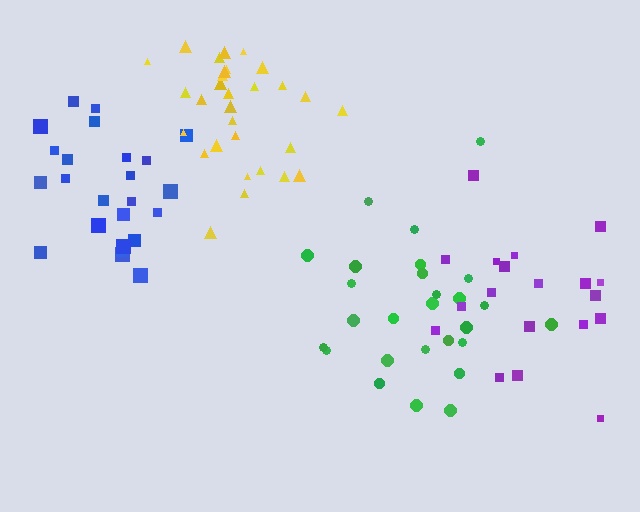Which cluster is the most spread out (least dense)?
Purple.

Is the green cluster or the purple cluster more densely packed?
Green.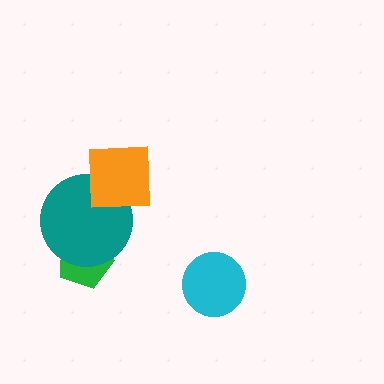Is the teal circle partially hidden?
Yes, it is partially covered by another shape.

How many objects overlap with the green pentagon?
1 object overlaps with the green pentagon.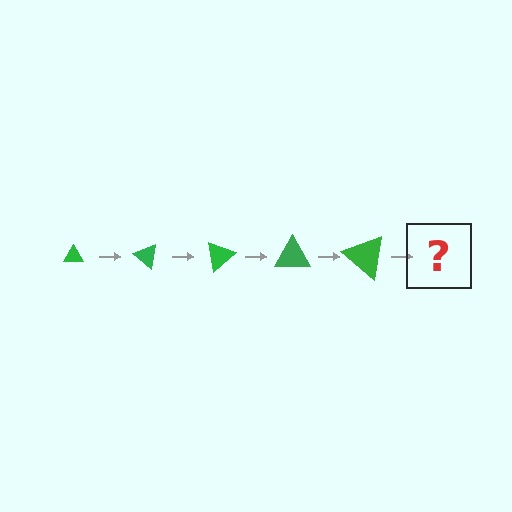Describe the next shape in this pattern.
It should be a triangle, larger than the previous one and rotated 200 degrees from the start.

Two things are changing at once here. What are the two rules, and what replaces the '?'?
The two rules are that the triangle grows larger each step and it rotates 40 degrees each step. The '?' should be a triangle, larger than the previous one and rotated 200 degrees from the start.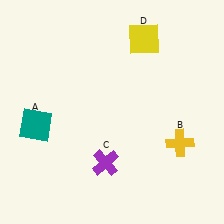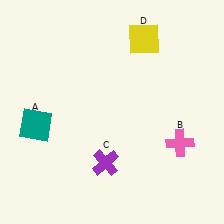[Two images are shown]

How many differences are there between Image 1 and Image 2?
There is 1 difference between the two images.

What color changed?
The cross (B) changed from yellow in Image 1 to pink in Image 2.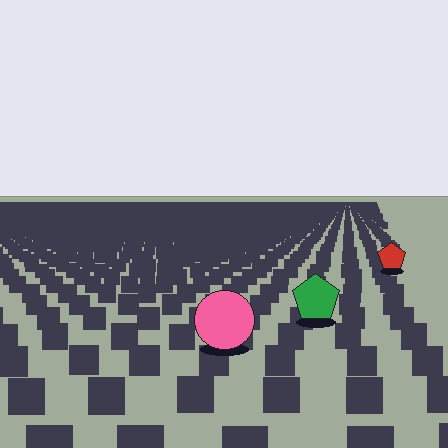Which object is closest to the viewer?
The pink circle is closest. The texture marks near it are larger and more spread out.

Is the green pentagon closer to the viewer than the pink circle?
No. The pink circle is closer — you can tell from the texture gradient: the ground texture is coarser near it.